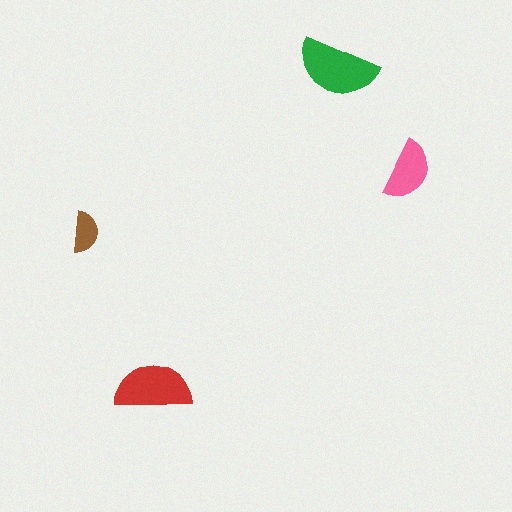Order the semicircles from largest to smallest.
the green one, the red one, the pink one, the brown one.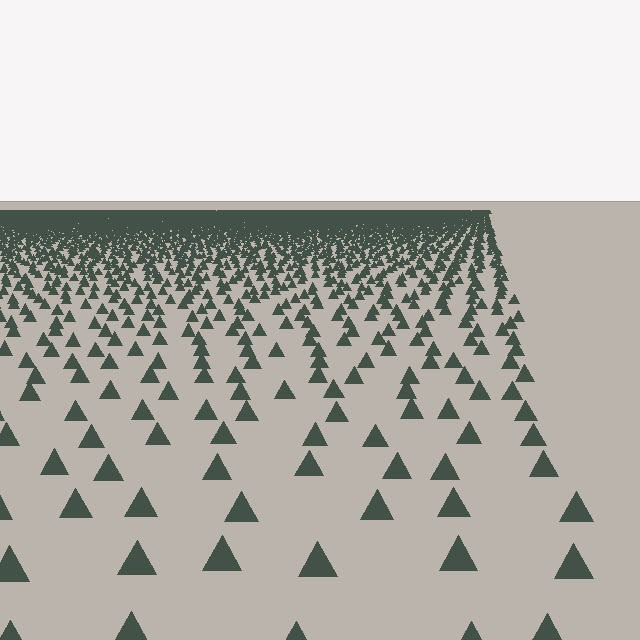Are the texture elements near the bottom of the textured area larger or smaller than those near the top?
Larger. Near the bottom, elements are closer to the viewer and appear at a bigger on-screen size.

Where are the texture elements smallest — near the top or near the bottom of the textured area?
Near the top.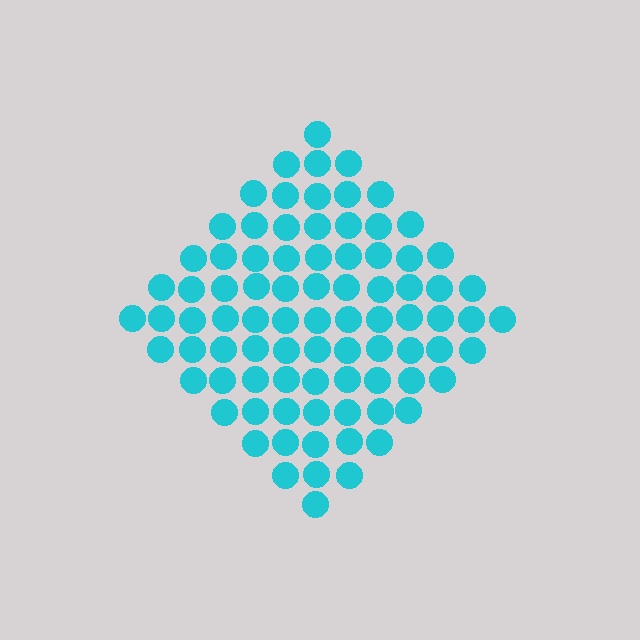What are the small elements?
The small elements are circles.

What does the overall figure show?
The overall figure shows a diamond.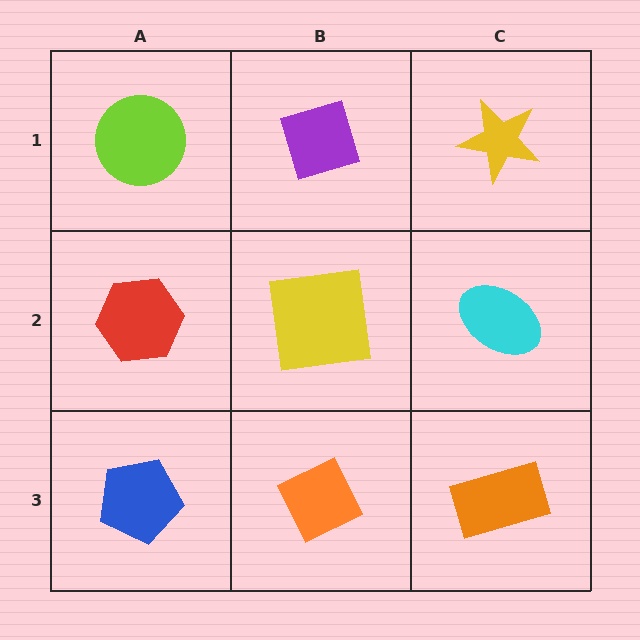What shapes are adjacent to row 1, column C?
A cyan ellipse (row 2, column C), a purple diamond (row 1, column B).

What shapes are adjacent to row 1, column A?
A red hexagon (row 2, column A), a purple diamond (row 1, column B).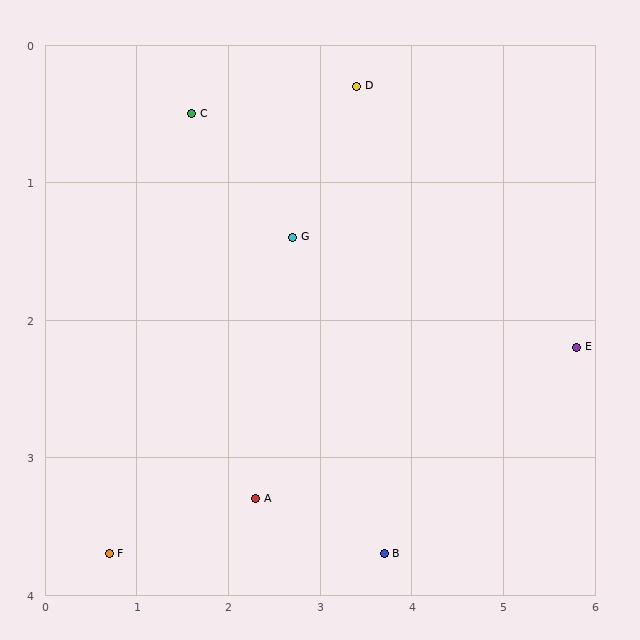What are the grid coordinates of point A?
Point A is at approximately (2.3, 3.3).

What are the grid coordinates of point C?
Point C is at approximately (1.6, 0.5).